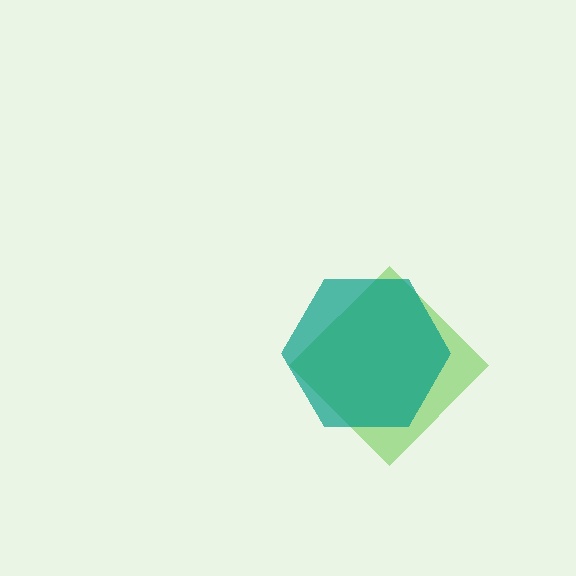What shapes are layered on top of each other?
The layered shapes are: a lime diamond, a teal hexagon.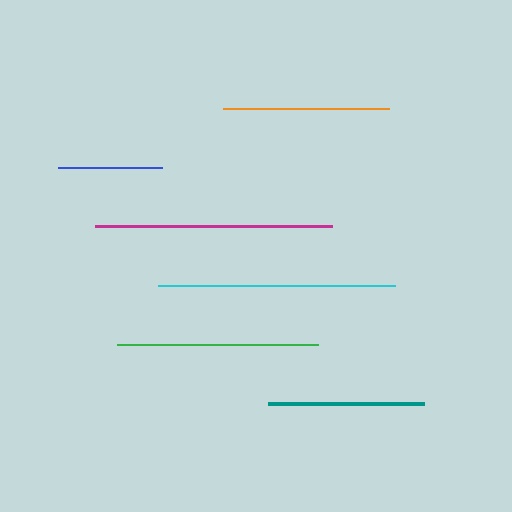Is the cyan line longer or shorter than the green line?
The cyan line is longer than the green line.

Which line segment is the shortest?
The blue line is the shortest at approximately 104 pixels.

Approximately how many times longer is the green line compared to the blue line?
The green line is approximately 1.9 times the length of the blue line.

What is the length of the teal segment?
The teal segment is approximately 156 pixels long.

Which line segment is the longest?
The magenta line is the longest at approximately 237 pixels.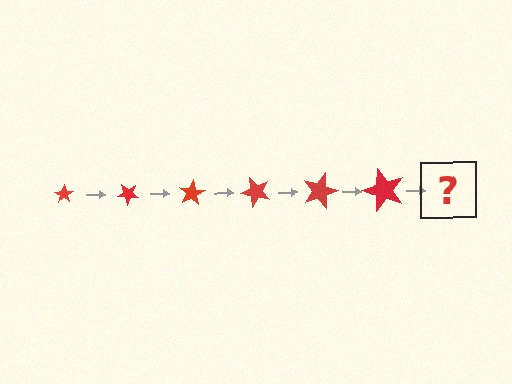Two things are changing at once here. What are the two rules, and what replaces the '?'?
The two rules are that the star grows larger each step and it rotates 40 degrees each step. The '?' should be a star, larger than the previous one and rotated 240 degrees from the start.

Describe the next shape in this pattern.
It should be a star, larger than the previous one and rotated 240 degrees from the start.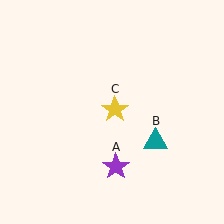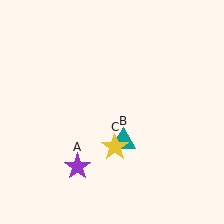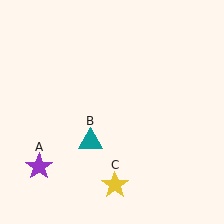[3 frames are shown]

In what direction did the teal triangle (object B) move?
The teal triangle (object B) moved left.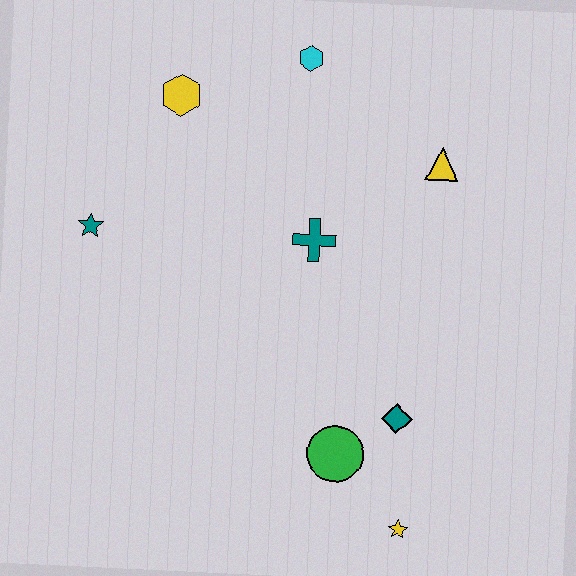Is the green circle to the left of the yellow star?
Yes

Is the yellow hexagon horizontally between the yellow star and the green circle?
No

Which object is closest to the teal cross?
The yellow triangle is closest to the teal cross.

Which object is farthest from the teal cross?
The yellow star is farthest from the teal cross.